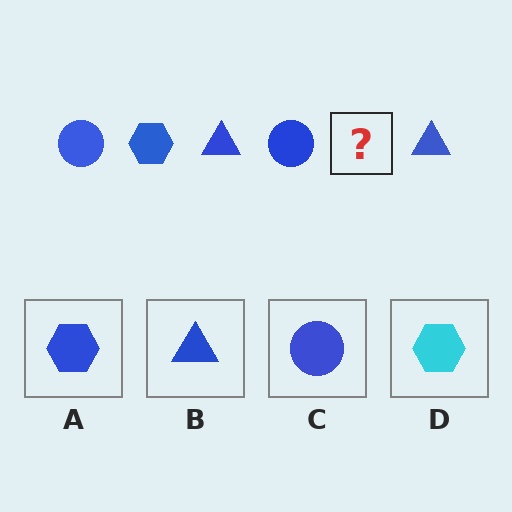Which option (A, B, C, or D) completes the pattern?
A.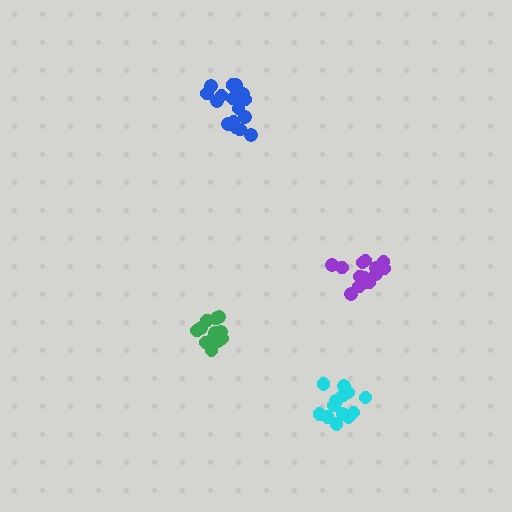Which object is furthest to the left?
The green cluster is leftmost.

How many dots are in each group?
Group 1: 13 dots, Group 2: 13 dots, Group 3: 17 dots, Group 4: 13 dots (56 total).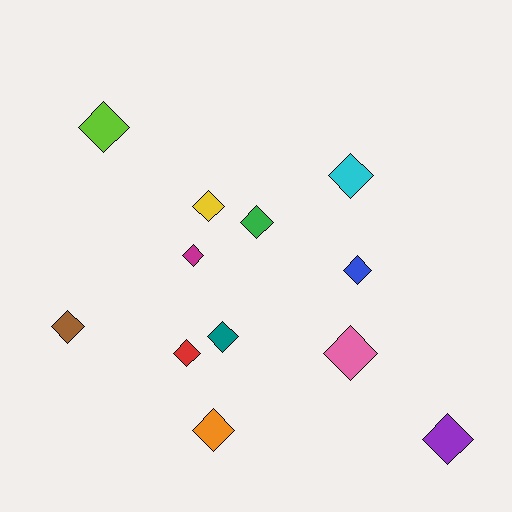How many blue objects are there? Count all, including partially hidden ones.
There is 1 blue object.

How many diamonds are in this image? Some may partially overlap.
There are 12 diamonds.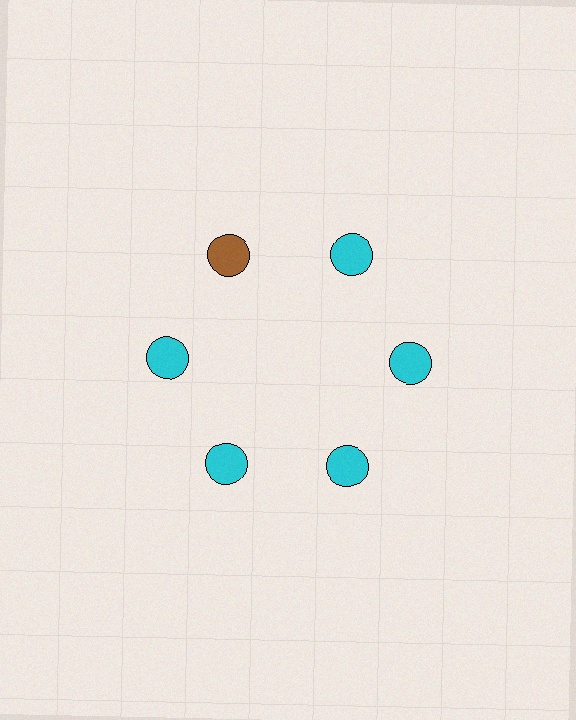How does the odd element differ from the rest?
It has a different color: brown instead of cyan.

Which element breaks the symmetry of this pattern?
The brown circle at roughly the 11 o'clock position breaks the symmetry. All other shapes are cyan circles.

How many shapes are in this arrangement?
There are 6 shapes arranged in a ring pattern.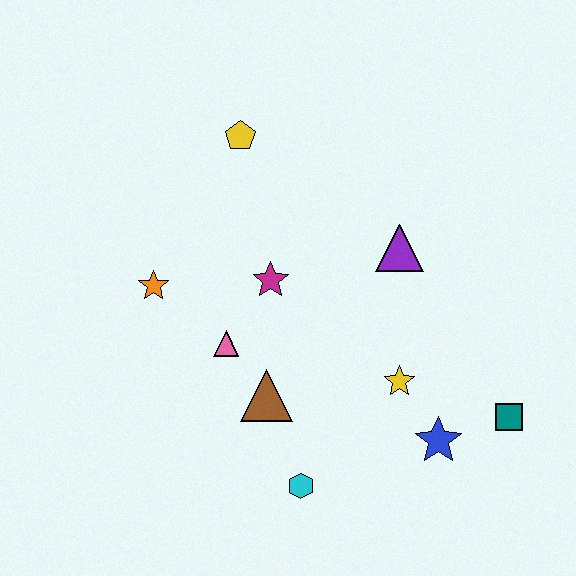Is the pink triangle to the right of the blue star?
No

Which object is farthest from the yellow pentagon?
The teal square is farthest from the yellow pentagon.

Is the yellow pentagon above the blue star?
Yes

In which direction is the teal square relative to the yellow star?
The teal square is to the right of the yellow star.